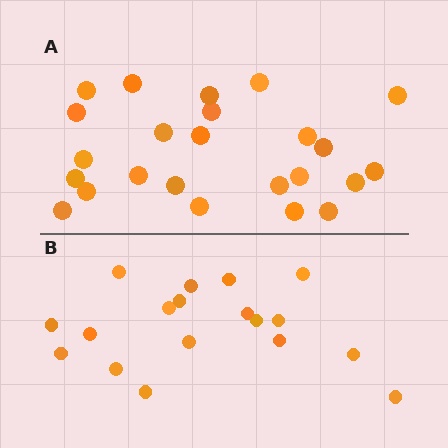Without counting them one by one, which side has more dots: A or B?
Region A (the top region) has more dots.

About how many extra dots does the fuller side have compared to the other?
Region A has about 6 more dots than region B.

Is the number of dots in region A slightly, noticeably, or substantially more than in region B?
Region A has noticeably more, but not dramatically so. The ratio is roughly 1.3 to 1.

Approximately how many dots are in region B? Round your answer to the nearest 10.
About 20 dots. (The exact count is 18, which rounds to 20.)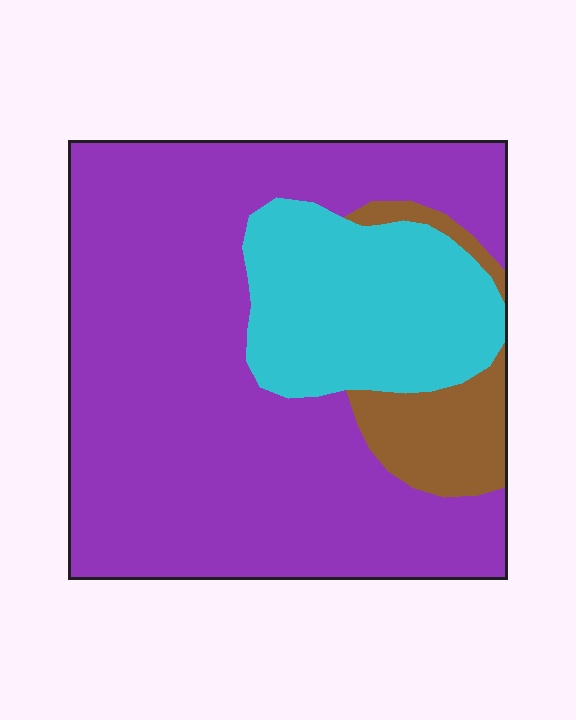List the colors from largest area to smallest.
From largest to smallest: purple, cyan, brown.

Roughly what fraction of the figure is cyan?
Cyan covers 22% of the figure.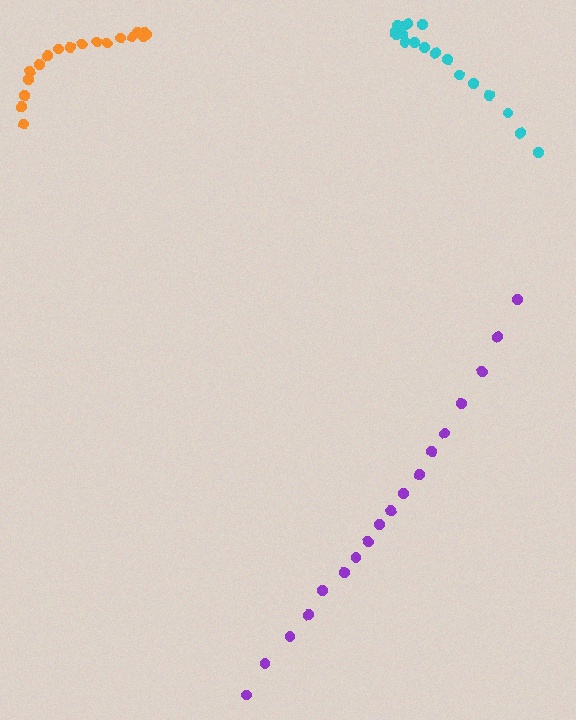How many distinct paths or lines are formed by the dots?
There are 3 distinct paths.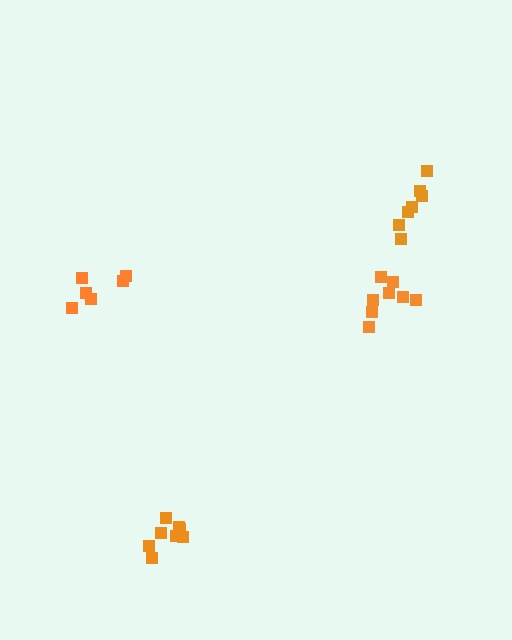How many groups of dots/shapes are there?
There are 4 groups.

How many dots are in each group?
Group 1: 9 dots, Group 2: 7 dots, Group 3: 8 dots, Group 4: 6 dots (30 total).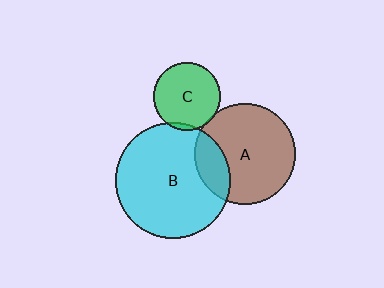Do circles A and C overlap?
Yes.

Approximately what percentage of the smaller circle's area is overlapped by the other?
Approximately 5%.